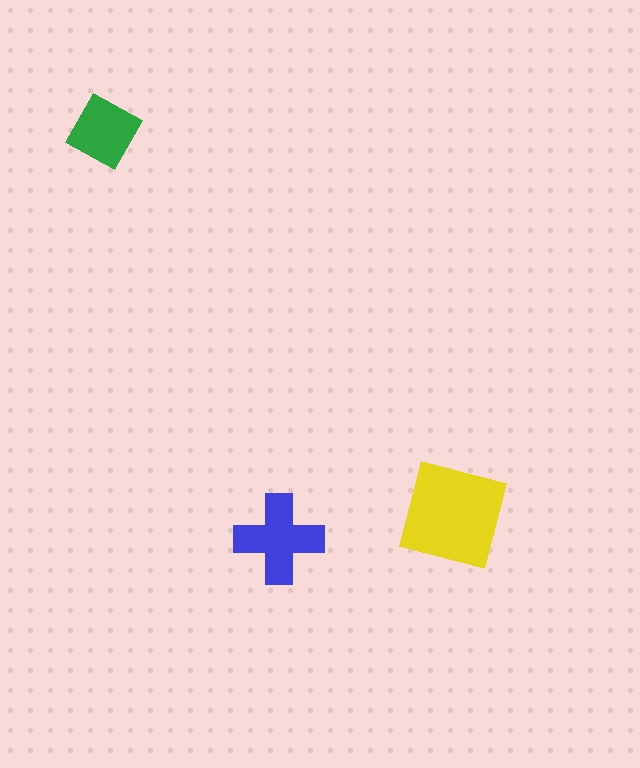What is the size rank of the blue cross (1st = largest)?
2nd.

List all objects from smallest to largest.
The green diamond, the blue cross, the yellow square.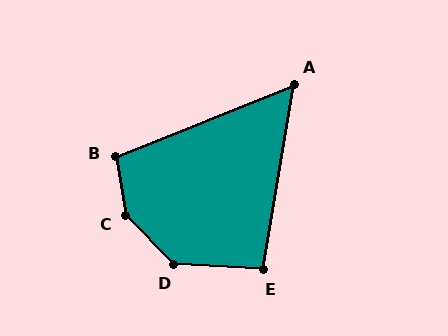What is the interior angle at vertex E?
Approximately 96 degrees (obtuse).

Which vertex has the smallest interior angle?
A, at approximately 59 degrees.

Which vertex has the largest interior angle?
C, at approximately 146 degrees.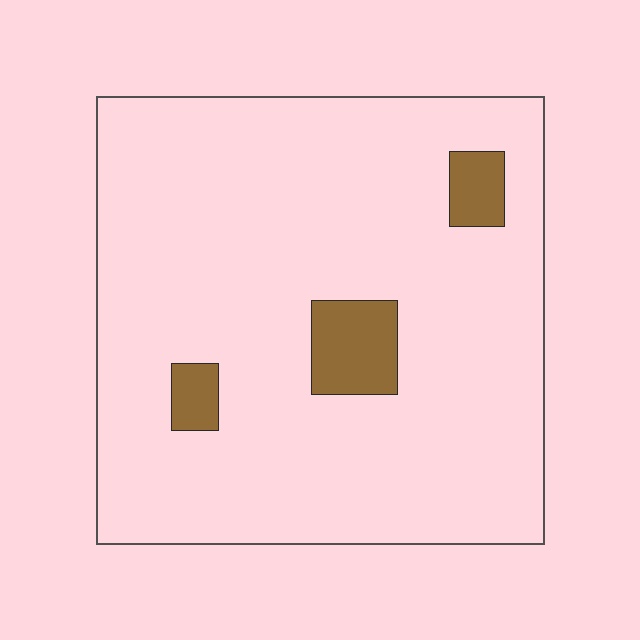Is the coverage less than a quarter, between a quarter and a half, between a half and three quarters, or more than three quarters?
Less than a quarter.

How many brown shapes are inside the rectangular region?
3.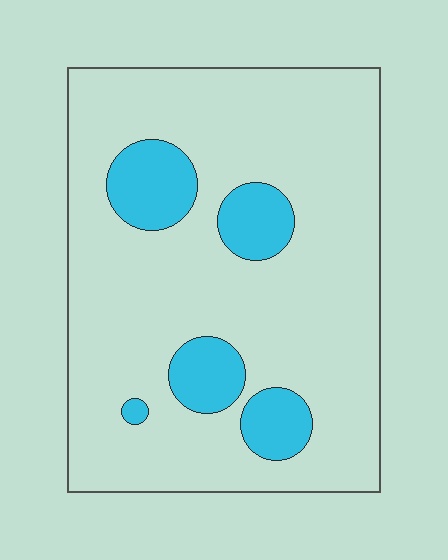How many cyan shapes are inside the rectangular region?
5.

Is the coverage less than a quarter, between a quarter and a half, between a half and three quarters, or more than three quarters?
Less than a quarter.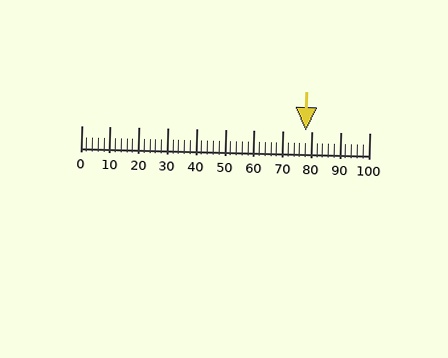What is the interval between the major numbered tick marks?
The major tick marks are spaced 10 units apart.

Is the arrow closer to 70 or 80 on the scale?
The arrow is closer to 80.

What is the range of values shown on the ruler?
The ruler shows values from 0 to 100.